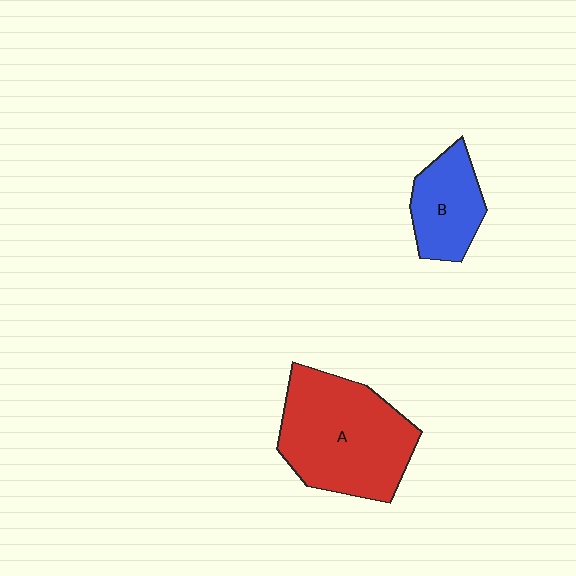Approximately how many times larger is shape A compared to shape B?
Approximately 2.1 times.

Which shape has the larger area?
Shape A (red).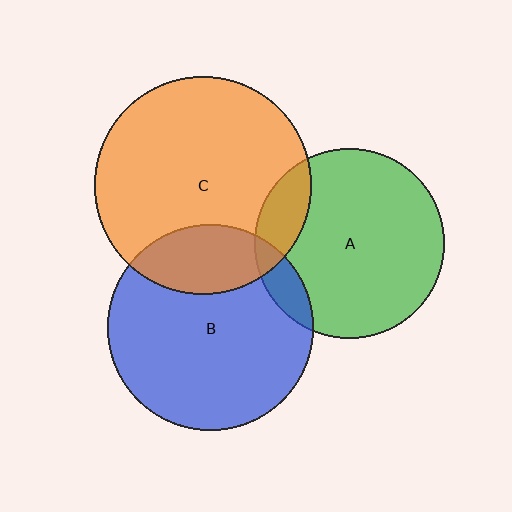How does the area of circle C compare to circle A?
Approximately 1.3 times.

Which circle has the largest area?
Circle C (orange).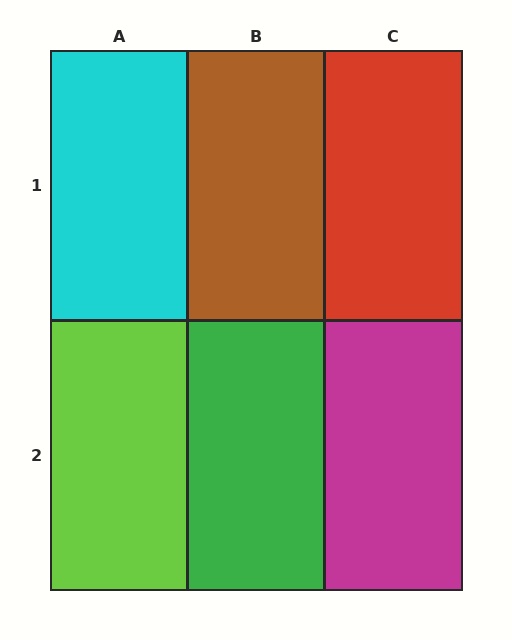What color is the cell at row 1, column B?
Brown.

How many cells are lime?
1 cell is lime.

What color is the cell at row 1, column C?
Red.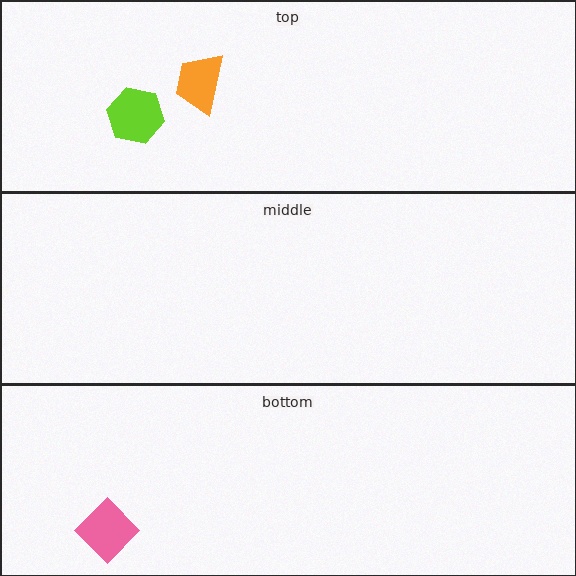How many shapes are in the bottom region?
1.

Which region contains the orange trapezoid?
The top region.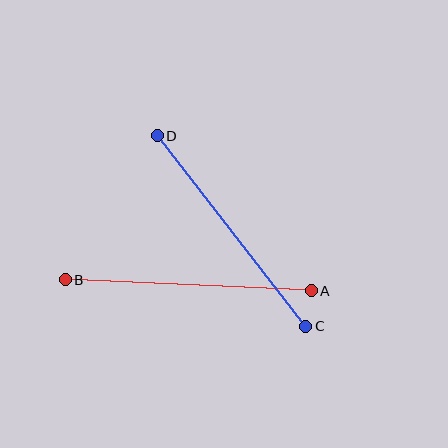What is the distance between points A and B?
The distance is approximately 247 pixels.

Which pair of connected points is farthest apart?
Points A and B are farthest apart.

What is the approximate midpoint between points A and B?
The midpoint is at approximately (188, 285) pixels.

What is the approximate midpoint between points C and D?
The midpoint is at approximately (231, 231) pixels.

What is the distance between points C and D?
The distance is approximately 242 pixels.